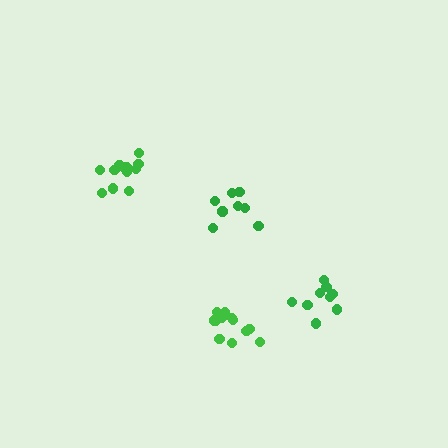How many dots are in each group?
Group 1: 8 dots, Group 2: 12 dots, Group 3: 9 dots, Group 4: 13 dots (42 total).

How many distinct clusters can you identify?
There are 4 distinct clusters.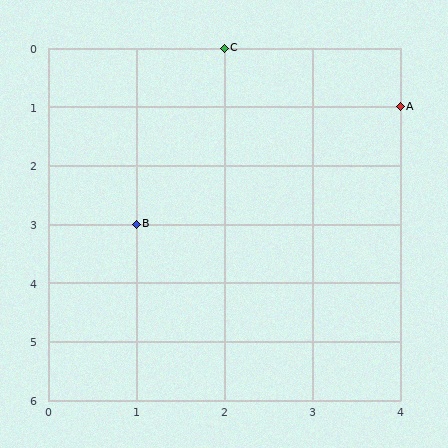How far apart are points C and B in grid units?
Points C and B are 1 column and 3 rows apart (about 3.2 grid units diagonally).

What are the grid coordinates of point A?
Point A is at grid coordinates (4, 1).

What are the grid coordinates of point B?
Point B is at grid coordinates (1, 3).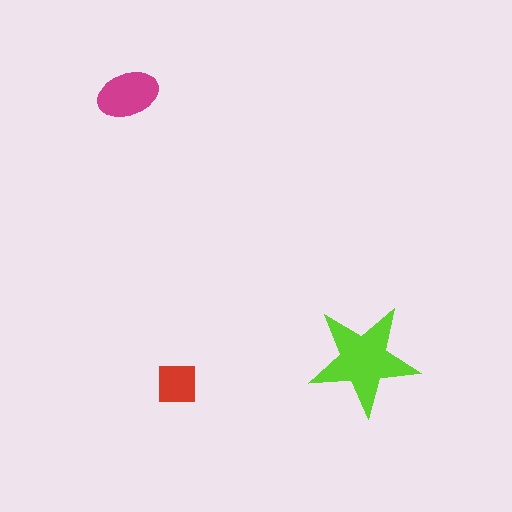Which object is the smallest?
The red square.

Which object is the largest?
The lime star.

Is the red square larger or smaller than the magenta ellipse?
Smaller.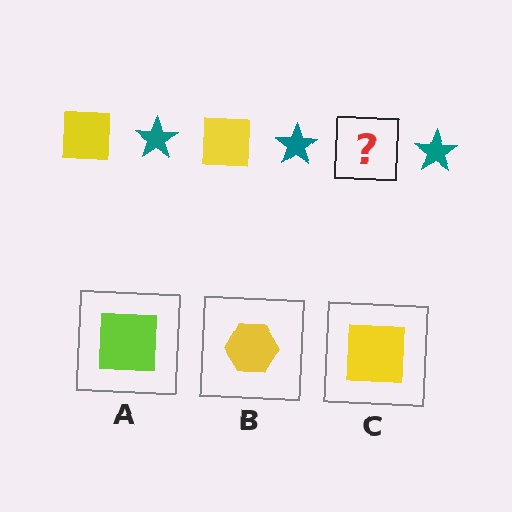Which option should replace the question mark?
Option C.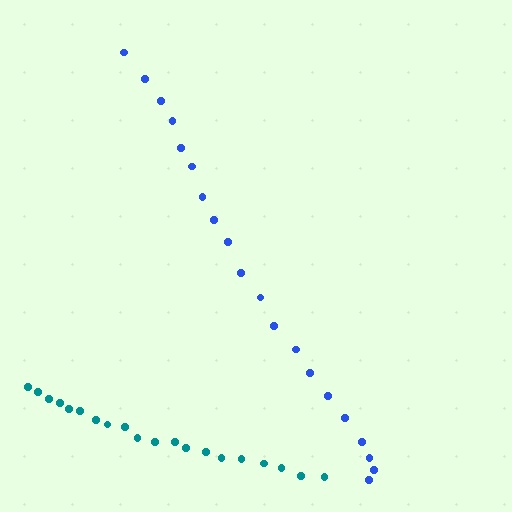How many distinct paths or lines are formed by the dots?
There are 2 distinct paths.